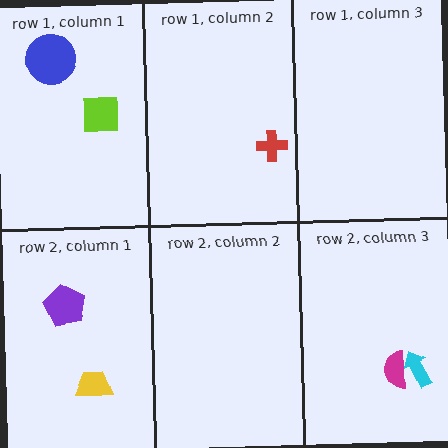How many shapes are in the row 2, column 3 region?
2.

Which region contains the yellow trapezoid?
The row 2, column 1 region.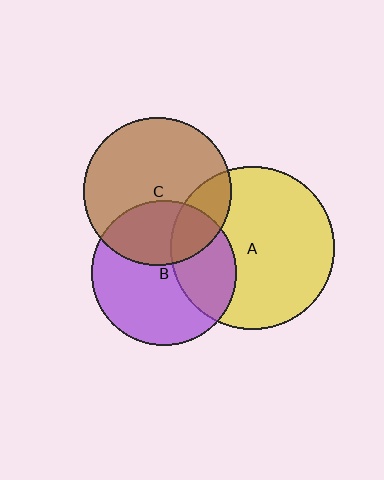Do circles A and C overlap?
Yes.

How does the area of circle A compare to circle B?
Approximately 1.3 times.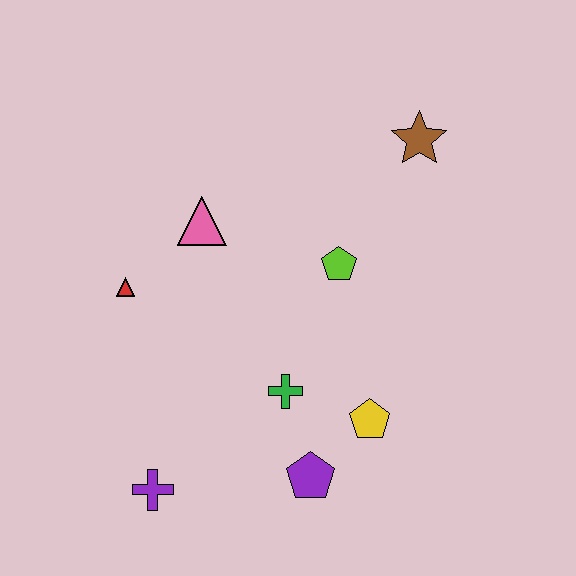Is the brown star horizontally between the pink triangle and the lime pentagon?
No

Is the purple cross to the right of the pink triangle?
No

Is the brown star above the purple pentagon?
Yes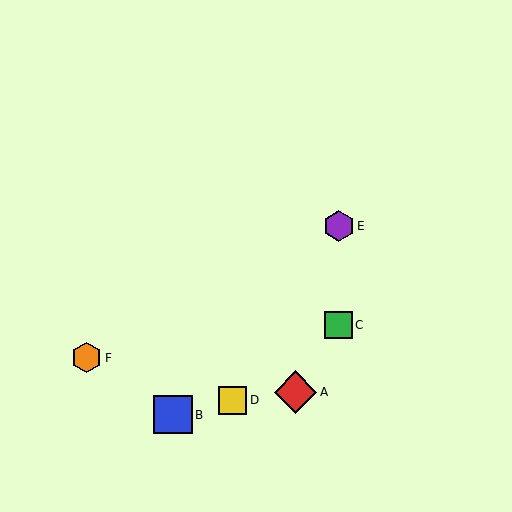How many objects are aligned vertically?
2 objects (C, E) are aligned vertically.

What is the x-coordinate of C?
Object C is at x≈339.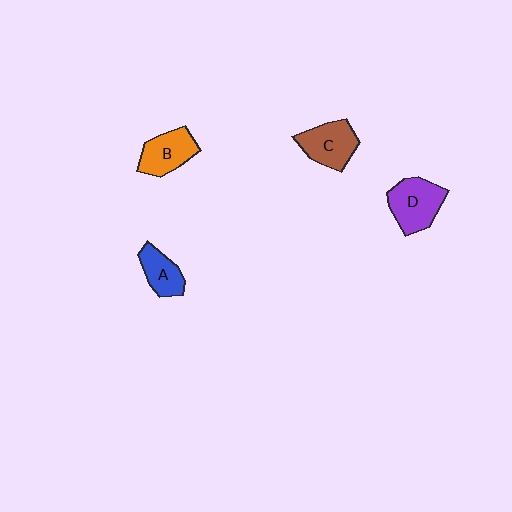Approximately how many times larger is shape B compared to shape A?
Approximately 1.3 times.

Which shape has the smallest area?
Shape A (blue).